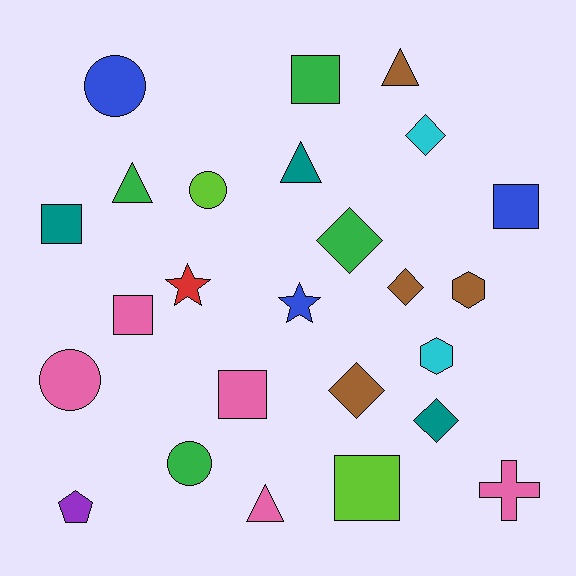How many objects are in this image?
There are 25 objects.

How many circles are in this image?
There are 4 circles.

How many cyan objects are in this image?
There are 2 cyan objects.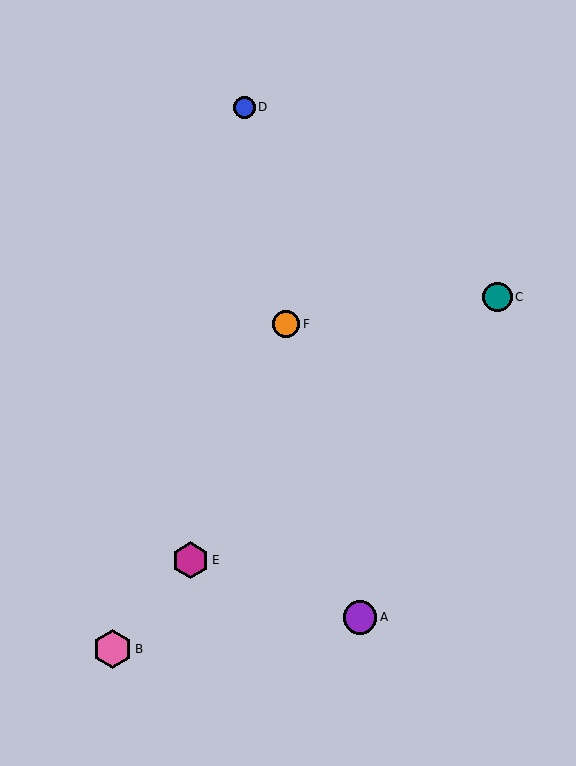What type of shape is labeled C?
Shape C is a teal circle.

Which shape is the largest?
The pink hexagon (labeled B) is the largest.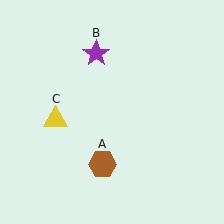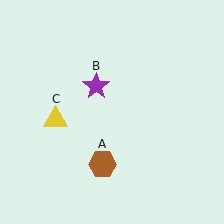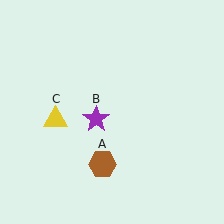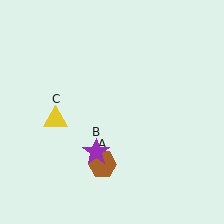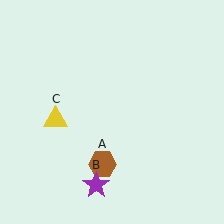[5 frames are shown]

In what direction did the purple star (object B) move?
The purple star (object B) moved down.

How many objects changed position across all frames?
1 object changed position: purple star (object B).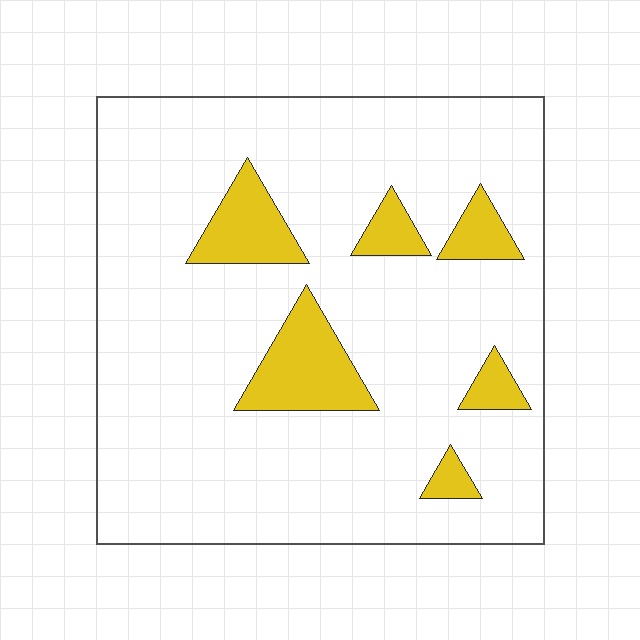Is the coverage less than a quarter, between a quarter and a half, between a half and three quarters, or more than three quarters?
Less than a quarter.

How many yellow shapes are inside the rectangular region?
6.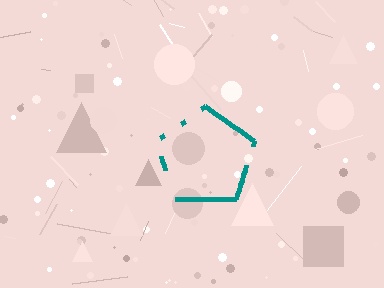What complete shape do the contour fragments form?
The contour fragments form a pentagon.